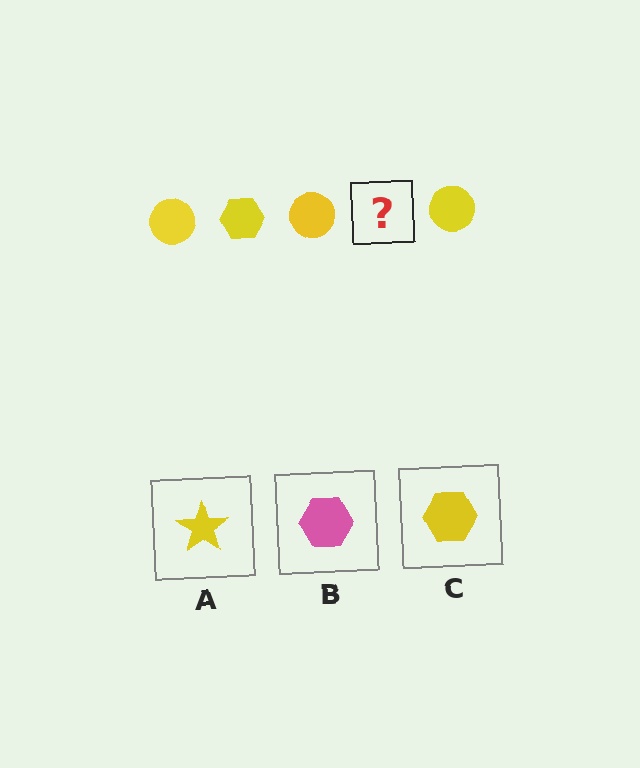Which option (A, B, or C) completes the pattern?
C.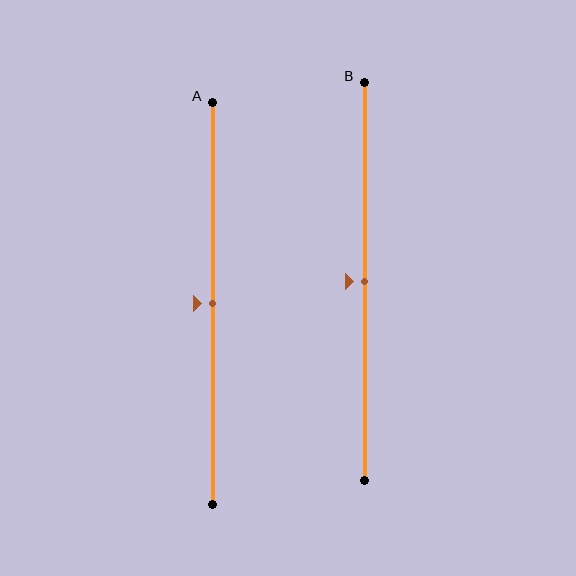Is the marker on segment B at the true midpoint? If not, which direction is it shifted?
Yes, the marker on segment B is at the true midpoint.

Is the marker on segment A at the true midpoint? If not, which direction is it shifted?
Yes, the marker on segment A is at the true midpoint.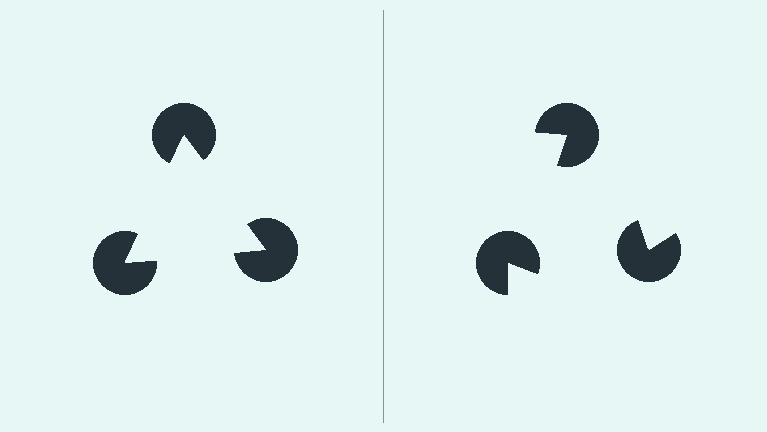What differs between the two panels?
The pac-man discs are positioned identically on both sides; only the wedge orientations differ. On the left they align to a triangle; on the right they are misaligned.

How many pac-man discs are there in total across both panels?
6 — 3 on each side.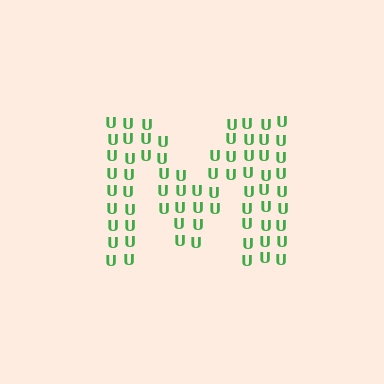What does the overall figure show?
The overall figure shows the letter M.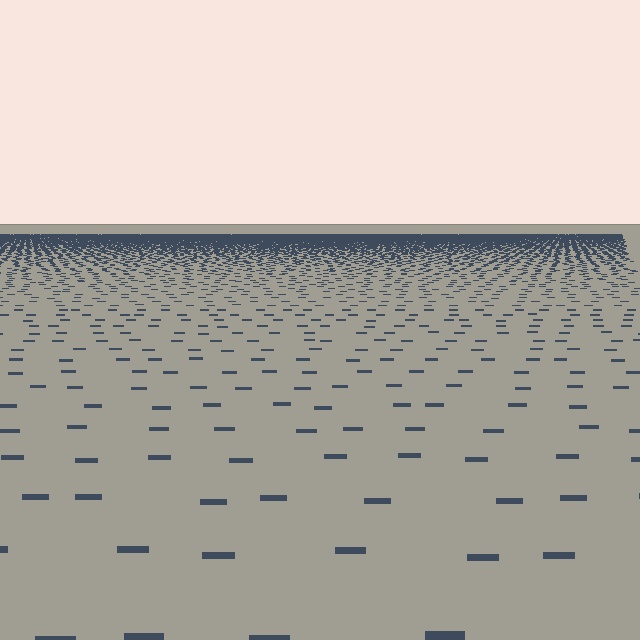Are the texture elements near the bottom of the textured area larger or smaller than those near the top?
Larger. Near the bottom, elements are closer to the viewer and appear at a bigger on-screen size.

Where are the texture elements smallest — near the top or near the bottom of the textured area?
Near the top.